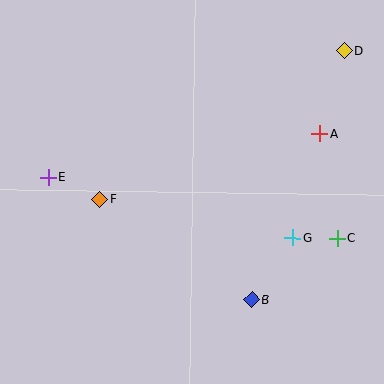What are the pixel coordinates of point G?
Point G is at (293, 238).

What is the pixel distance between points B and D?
The distance between B and D is 266 pixels.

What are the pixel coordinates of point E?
Point E is at (48, 177).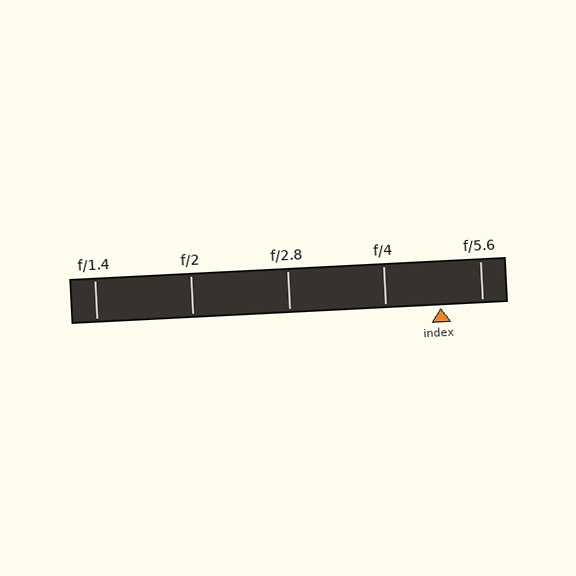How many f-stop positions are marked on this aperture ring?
There are 5 f-stop positions marked.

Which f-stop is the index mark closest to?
The index mark is closest to f/5.6.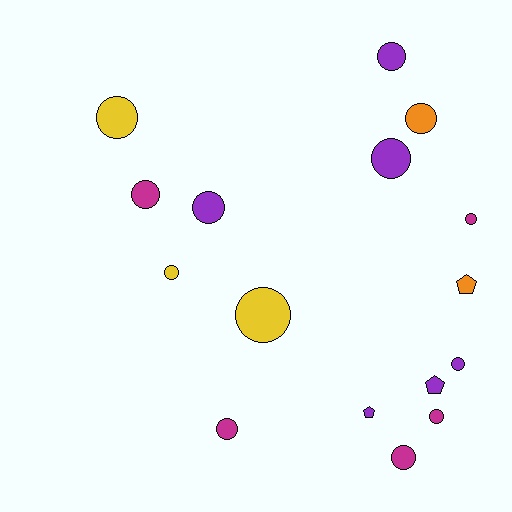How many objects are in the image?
There are 16 objects.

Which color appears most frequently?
Purple, with 6 objects.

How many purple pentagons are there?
There are 2 purple pentagons.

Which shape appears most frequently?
Circle, with 13 objects.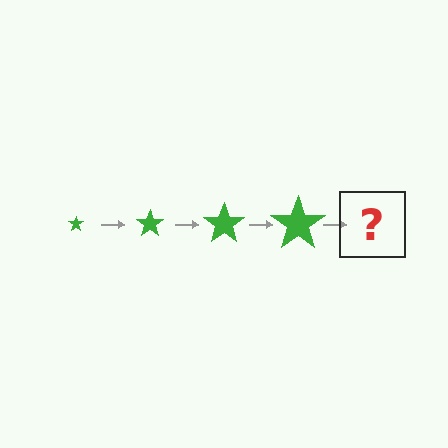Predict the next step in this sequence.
The next step is a green star, larger than the previous one.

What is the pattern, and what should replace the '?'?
The pattern is that the star gets progressively larger each step. The '?' should be a green star, larger than the previous one.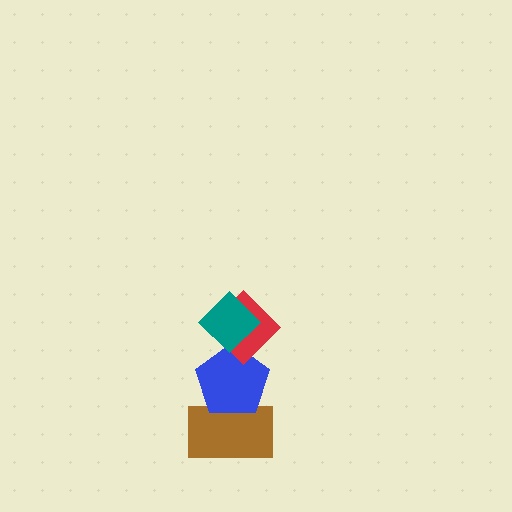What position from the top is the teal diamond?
The teal diamond is 1st from the top.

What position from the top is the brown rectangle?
The brown rectangle is 4th from the top.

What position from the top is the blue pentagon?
The blue pentagon is 3rd from the top.